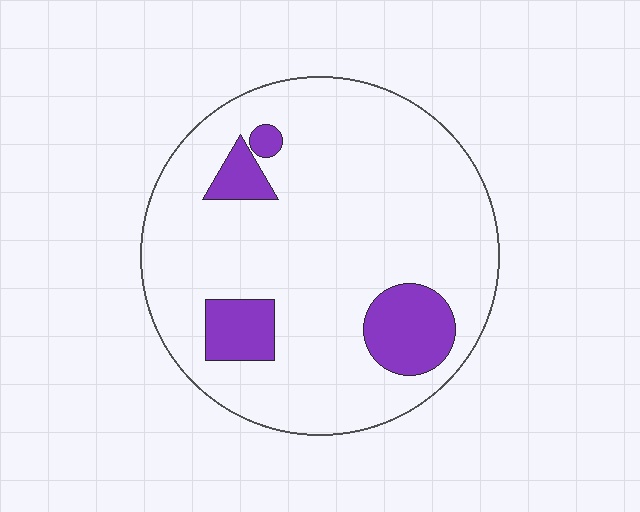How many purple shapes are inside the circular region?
4.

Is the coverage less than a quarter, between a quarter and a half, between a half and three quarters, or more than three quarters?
Less than a quarter.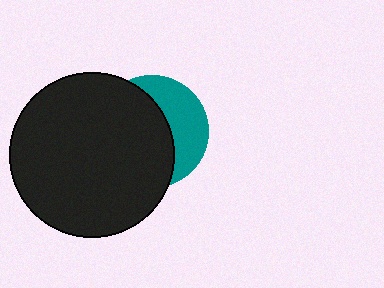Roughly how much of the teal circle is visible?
A small part of it is visible (roughly 37%).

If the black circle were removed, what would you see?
You would see the complete teal circle.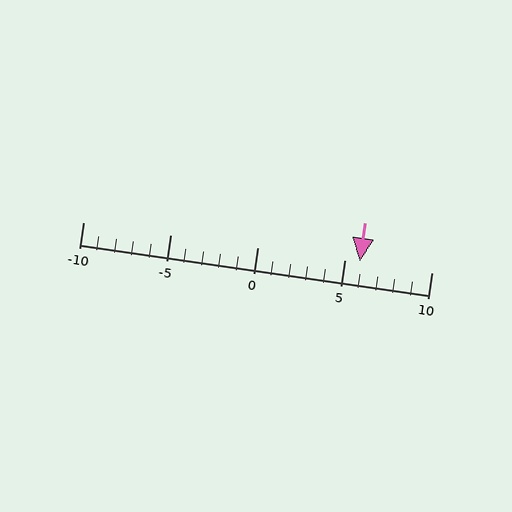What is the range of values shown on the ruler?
The ruler shows values from -10 to 10.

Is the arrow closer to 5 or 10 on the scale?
The arrow is closer to 5.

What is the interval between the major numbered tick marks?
The major tick marks are spaced 5 units apart.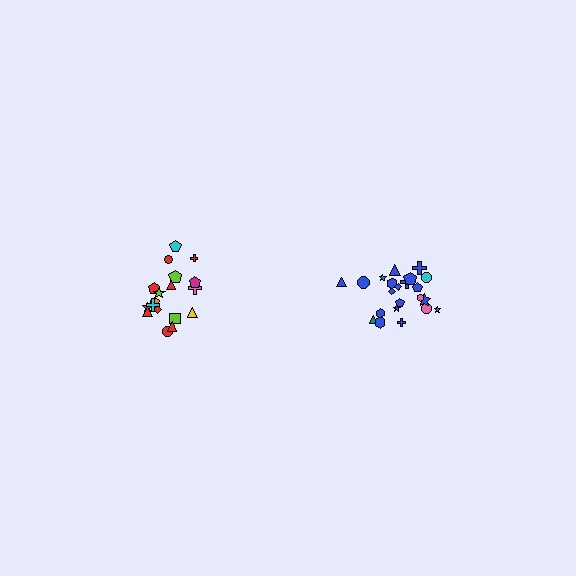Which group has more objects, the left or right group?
The right group.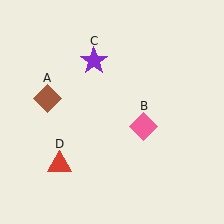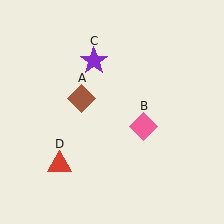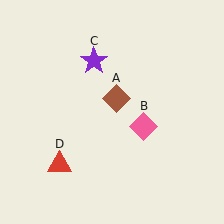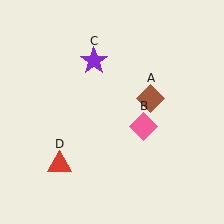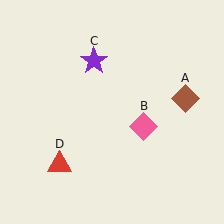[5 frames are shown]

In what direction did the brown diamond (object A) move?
The brown diamond (object A) moved right.